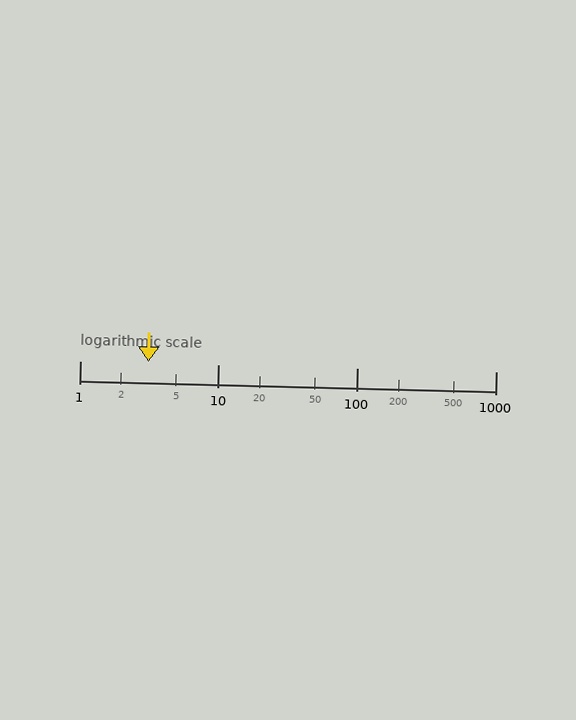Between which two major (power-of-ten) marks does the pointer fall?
The pointer is between 1 and 10.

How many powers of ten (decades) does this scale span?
The scale spans 3 decades, from 1 to 1000.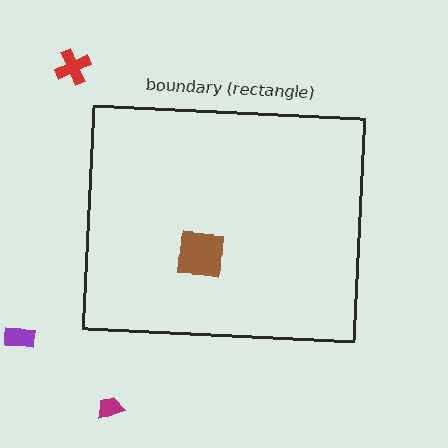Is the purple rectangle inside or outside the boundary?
Outside.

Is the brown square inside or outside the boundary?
Inside.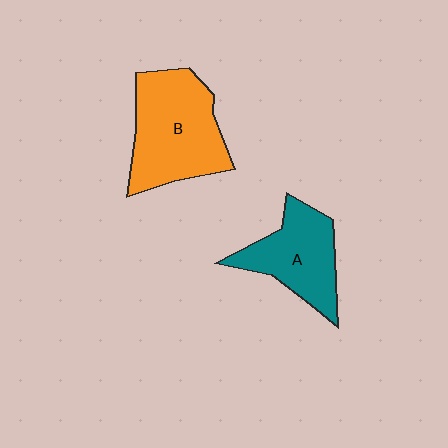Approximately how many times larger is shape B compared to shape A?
Approximately 1.4 times.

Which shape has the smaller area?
Shape A (teal).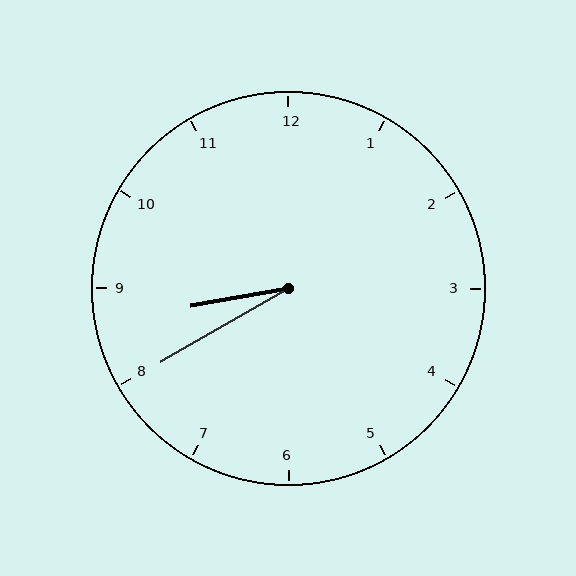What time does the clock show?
8:40.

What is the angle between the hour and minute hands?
Approximately 20 degrees.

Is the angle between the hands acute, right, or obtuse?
It is acute.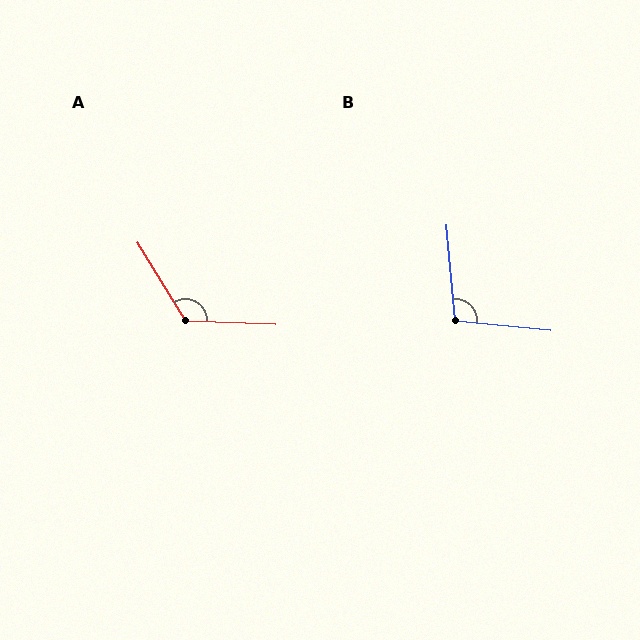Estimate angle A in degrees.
Approximately 124 degrees.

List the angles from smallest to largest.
B (101°), A (124°).